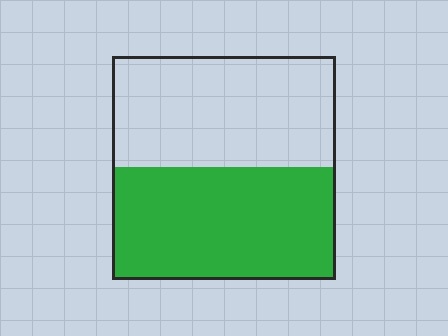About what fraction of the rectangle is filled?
About one half (1/2).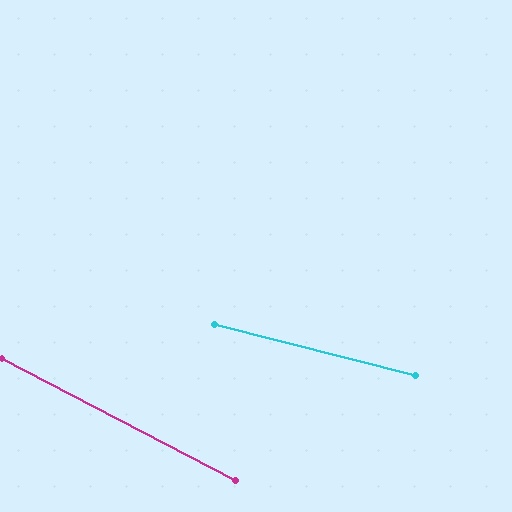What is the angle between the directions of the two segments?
Approximately 13 degrees.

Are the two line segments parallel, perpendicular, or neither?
Neither parallel nor perpendicular — they differ by about 13°.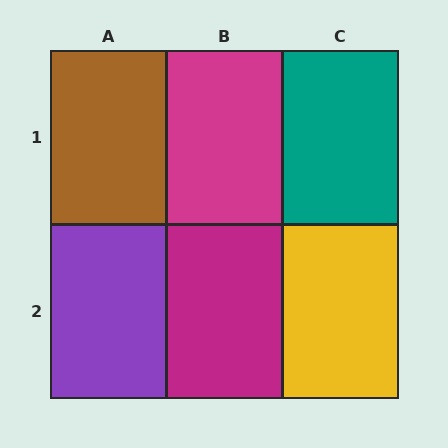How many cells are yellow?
1 cell is yellow.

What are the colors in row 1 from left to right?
Brown, magenta, teal.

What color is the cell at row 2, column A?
Purple.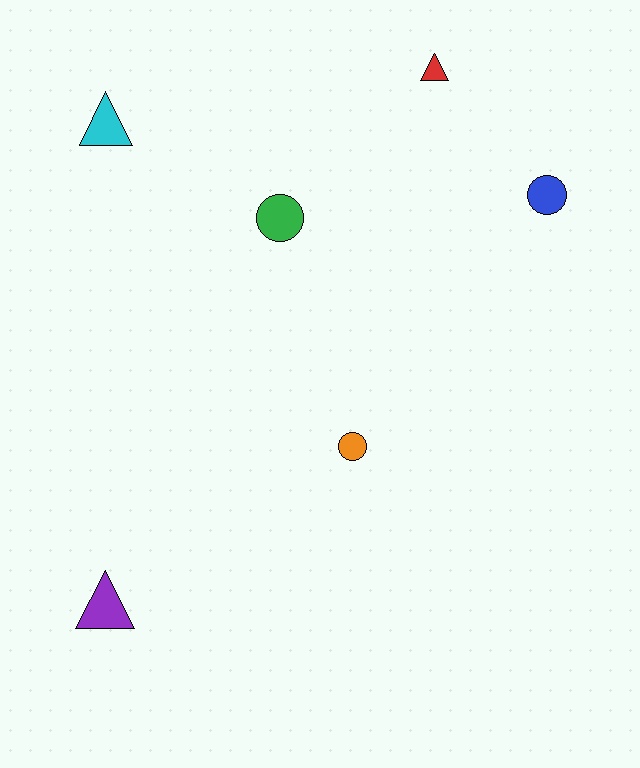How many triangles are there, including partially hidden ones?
There are 3 triangles.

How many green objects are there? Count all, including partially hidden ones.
There is 1 green object.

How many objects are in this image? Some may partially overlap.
There are 6 objects.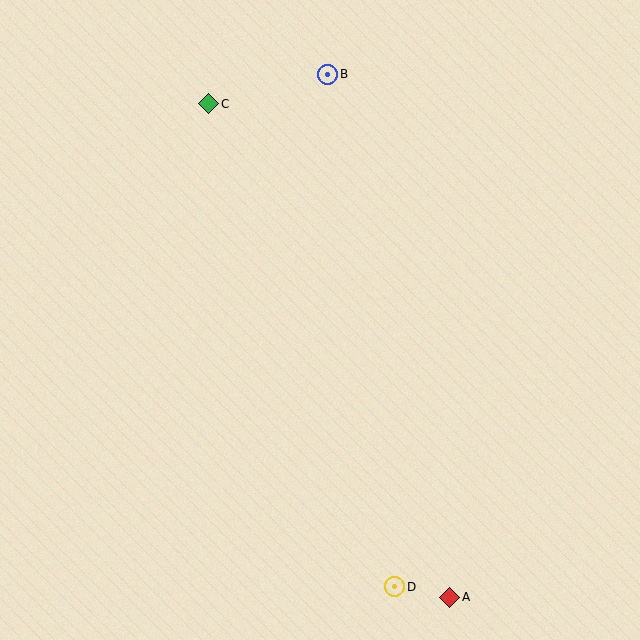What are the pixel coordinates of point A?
Point A is at (450, 597).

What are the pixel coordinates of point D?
Point D is at (395, 587).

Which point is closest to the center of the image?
Point C at (209, 104) is closest to the center.